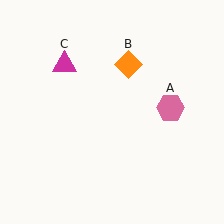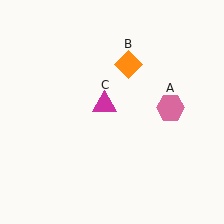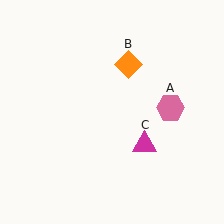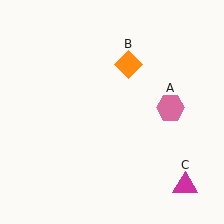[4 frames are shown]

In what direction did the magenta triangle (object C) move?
The magenta triangle (object C) moved down and to the right.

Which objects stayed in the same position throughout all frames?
Pink hexagon (object A) and orange diamond (object B) remained stationary.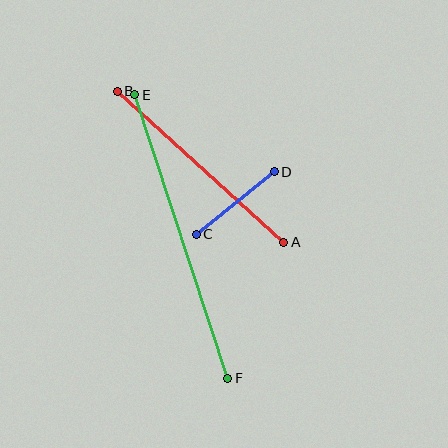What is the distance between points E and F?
The distance is approximately 298 pixels.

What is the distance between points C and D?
The distance is approximately 100 pixels.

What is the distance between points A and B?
The distance is approximately 225 pixels.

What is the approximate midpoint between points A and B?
The midpoint is at approximately (201, 167) pixels.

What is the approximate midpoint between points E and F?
The midpoint is at approximately (181, 236) pixels.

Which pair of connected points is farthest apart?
Points E and F are farthest apart.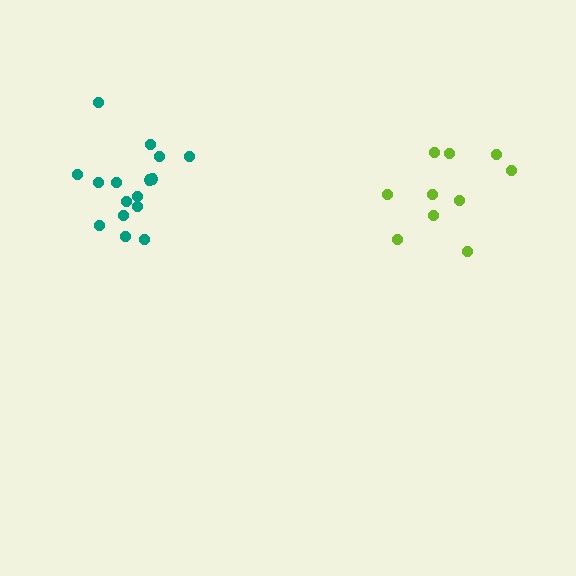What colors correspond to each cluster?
The clusters are colored: lime, teal.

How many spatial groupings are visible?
There are 2 spatial groupings.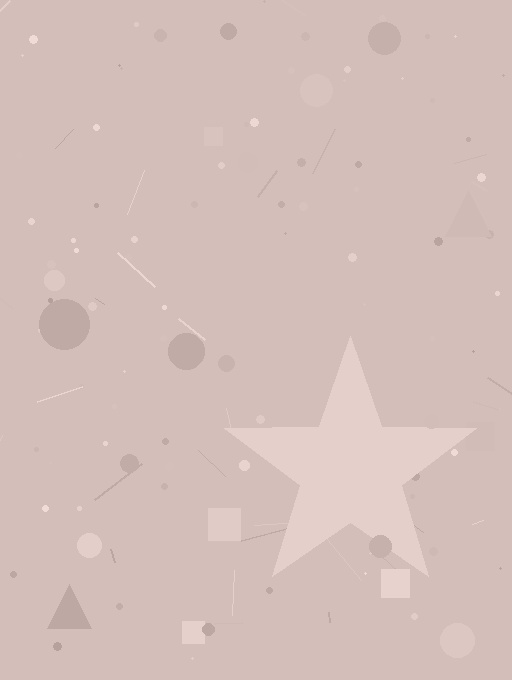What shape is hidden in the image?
A star is hidden in the image.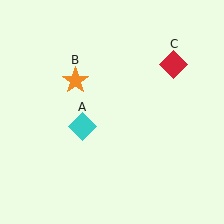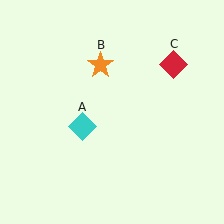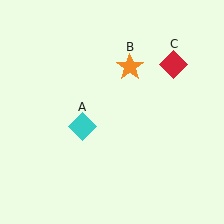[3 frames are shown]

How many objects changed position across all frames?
1 object changed position: orange star (object B).